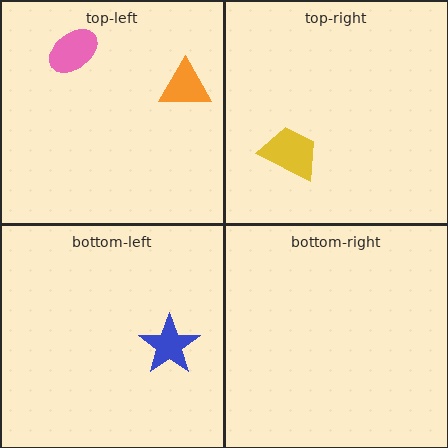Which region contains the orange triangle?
The top-left region.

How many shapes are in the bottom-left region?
1.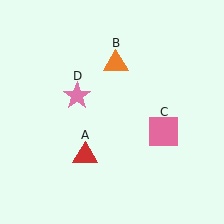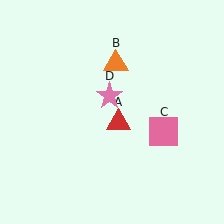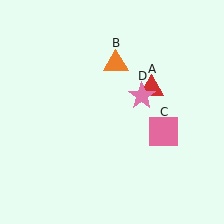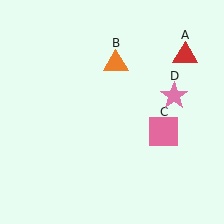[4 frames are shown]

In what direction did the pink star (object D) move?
The pink star (object D) moved right.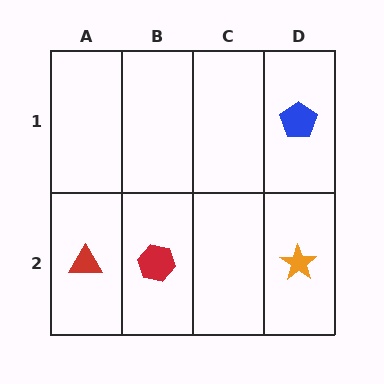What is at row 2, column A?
A red triangle.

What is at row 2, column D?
An orange star.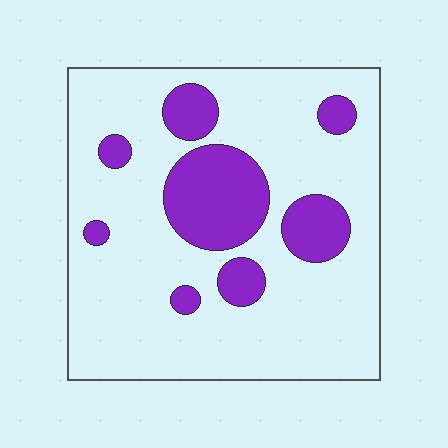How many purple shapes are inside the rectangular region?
8.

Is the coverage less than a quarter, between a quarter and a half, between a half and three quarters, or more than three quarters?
Less than a quarter.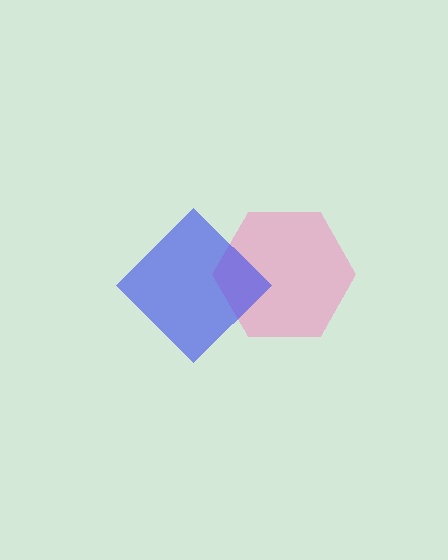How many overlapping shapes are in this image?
There are 2 overlapping shapes in the image.